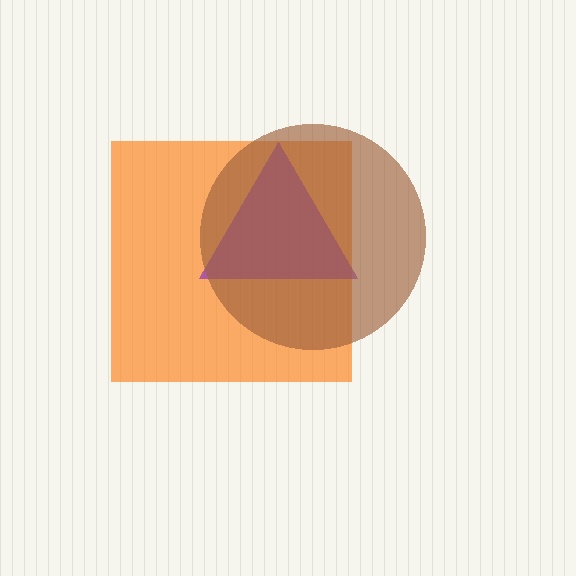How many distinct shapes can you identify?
There are 3 distinct shapes: an orange square, a purple triangle, a brown circle.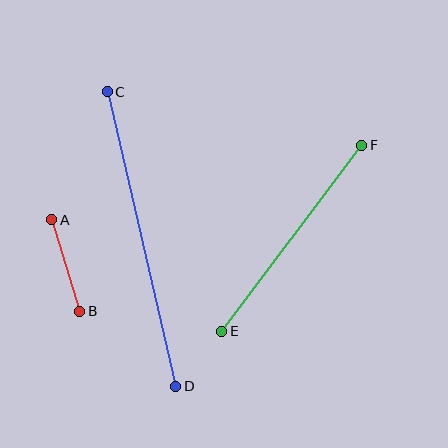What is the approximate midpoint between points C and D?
The midpoint is at approximately (141, 239) pixels.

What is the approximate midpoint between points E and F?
The midpoint is at approximately (292, 238) pixels.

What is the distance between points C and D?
The distance is approximately 302 pixels.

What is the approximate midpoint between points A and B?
The midpoint is at approximately (66, 266) pixels.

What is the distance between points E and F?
The distance is approximately 233 pixels.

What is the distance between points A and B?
The distance is approximately 96 pixels.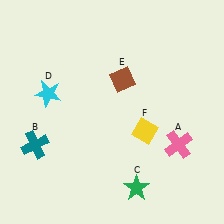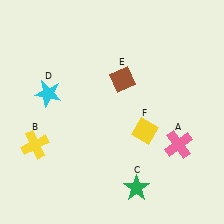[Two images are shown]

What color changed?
The cross (B) changed from teal in Image 1 to yellow in Image 2.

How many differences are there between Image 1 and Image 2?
There is 1 difference between the two images.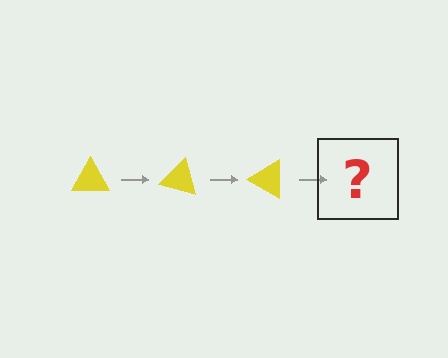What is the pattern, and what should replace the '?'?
The pattern is that the triangle rotates 15 degrees each step. The '?' should be a yellow triangle rotated 45 degrees.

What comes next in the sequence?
The next element should be a yellow triangle rotated 45 degrees.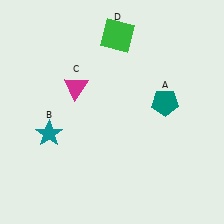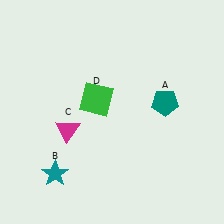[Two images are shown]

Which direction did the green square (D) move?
The green square (D) moved down.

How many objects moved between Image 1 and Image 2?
3 objects moved between the two images.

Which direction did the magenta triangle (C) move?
The magenta triangle (C) moved down.